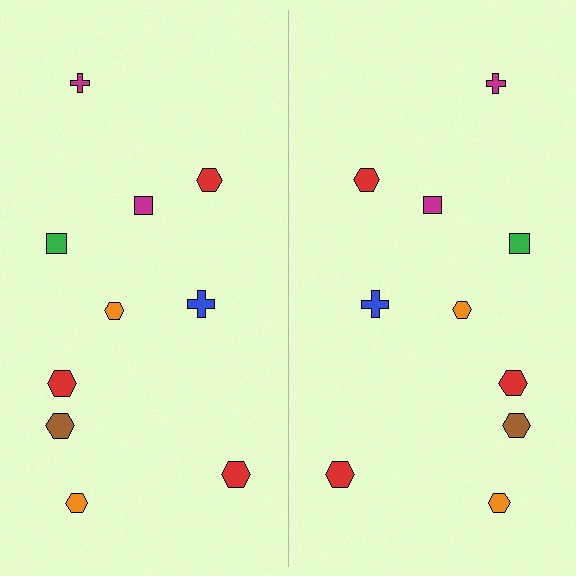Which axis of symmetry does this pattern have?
The pattern has a vertical axis of symmetry running through the center of the image.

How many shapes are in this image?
There are 20 shapes in this image.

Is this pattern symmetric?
Yes, this pattern has bilateral (reflection) symmetry.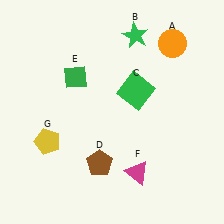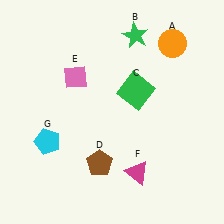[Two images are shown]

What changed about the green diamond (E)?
In Image 1, E is green. In Image 2, it changed to pink.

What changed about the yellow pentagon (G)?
In Image 1, G is yellow. In Image 2, it changed to cyan.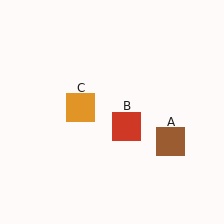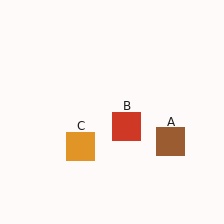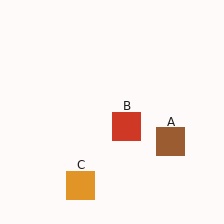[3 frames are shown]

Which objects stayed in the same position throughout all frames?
Brown square (object A) and red square (object B) remained stationary.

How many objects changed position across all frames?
1 object changed position: orange square (object C).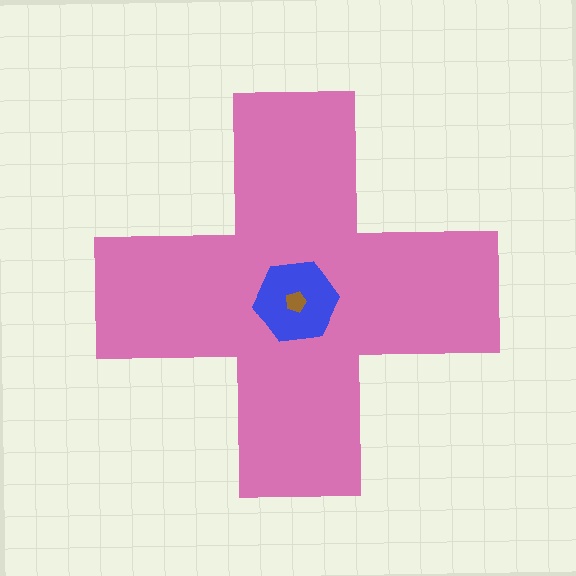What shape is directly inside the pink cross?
The blue hexagon.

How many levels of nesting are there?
3.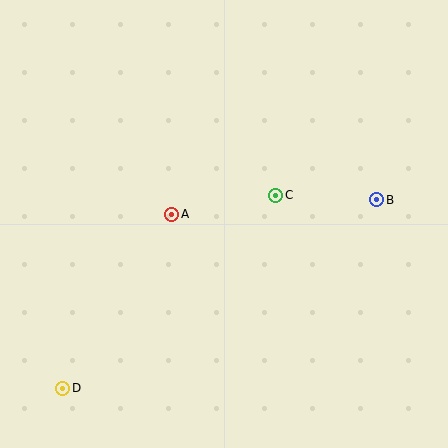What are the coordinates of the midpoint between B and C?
The midpoint between B and C is at (326, 198).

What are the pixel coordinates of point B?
Point B is at (377, 200).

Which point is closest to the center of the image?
Point A at (172, 214) is closest to the center.